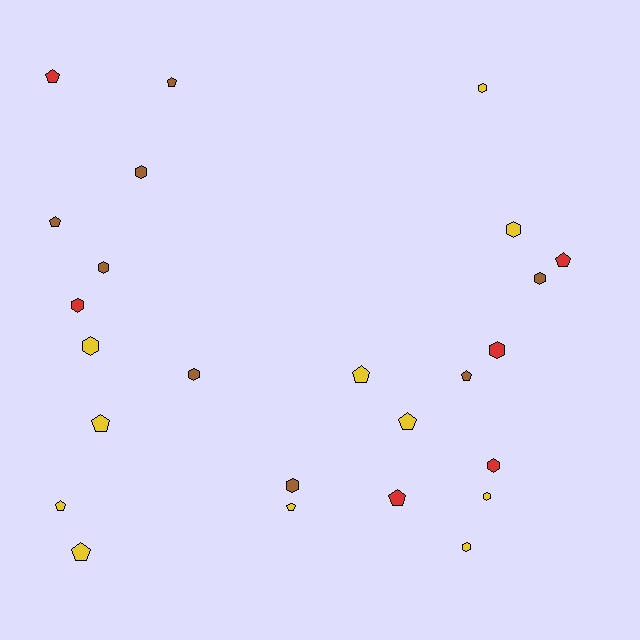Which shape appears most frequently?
Hexagon, with 13 objects.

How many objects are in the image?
There are 25 objects.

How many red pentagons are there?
There are 3 red pentagons.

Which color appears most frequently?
Yellow, with 11 objects.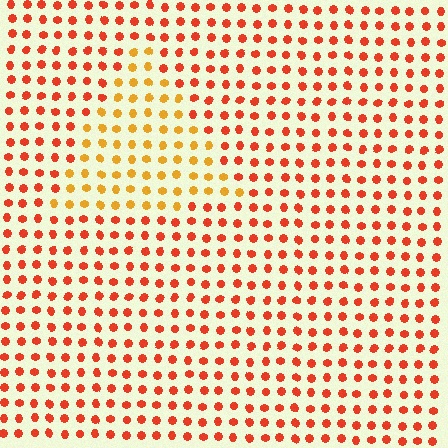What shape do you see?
I see a triangle.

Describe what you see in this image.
The image is filled with small red elements in a uniform arrangement. A triangle-shaped region is visible where the elements are tinted to a slightly different hue, forming a subtle color boundary.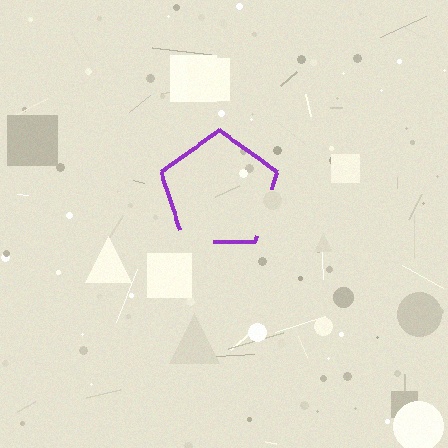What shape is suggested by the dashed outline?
The dashed outline suggests a pentagon.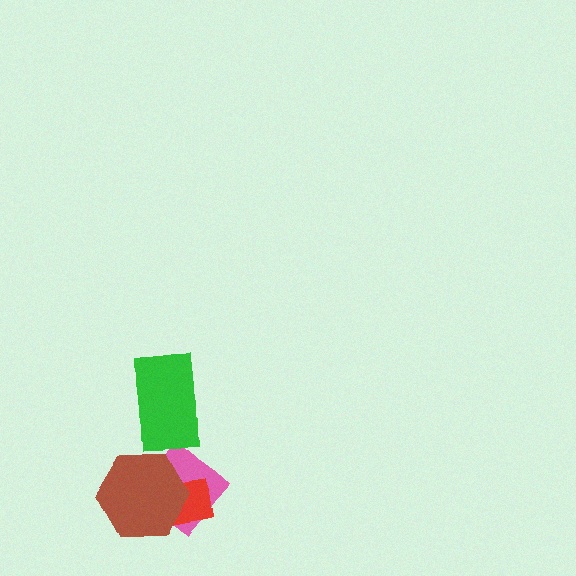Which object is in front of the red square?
The brown hexagon is in front of the red square.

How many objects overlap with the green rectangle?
0 objects overlap with the green rectangle.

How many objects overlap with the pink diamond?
2 objects overlap with the pink diamond.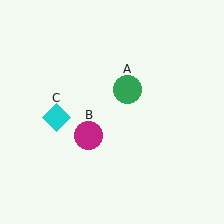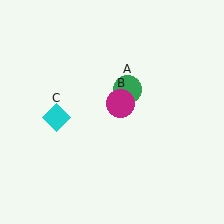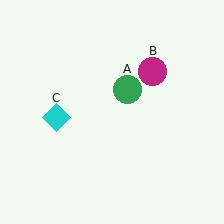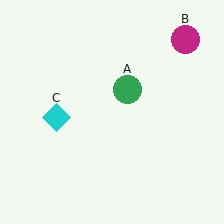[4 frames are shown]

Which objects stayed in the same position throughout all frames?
Green circle (object A) and cyan diamond (object C) remained stationary.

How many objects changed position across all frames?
1 object changed position: magenta circle (object B).